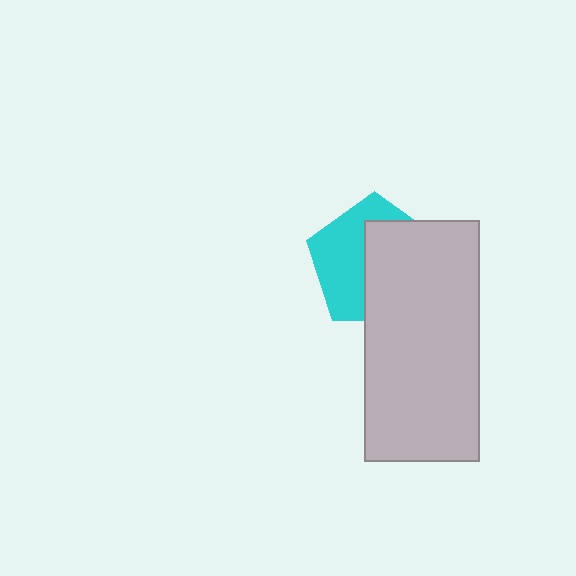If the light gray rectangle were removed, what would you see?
You would see the complete cyan pentagon.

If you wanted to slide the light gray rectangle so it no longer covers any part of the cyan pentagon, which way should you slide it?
Slide it right — that is the most direct way to separate the two shapes.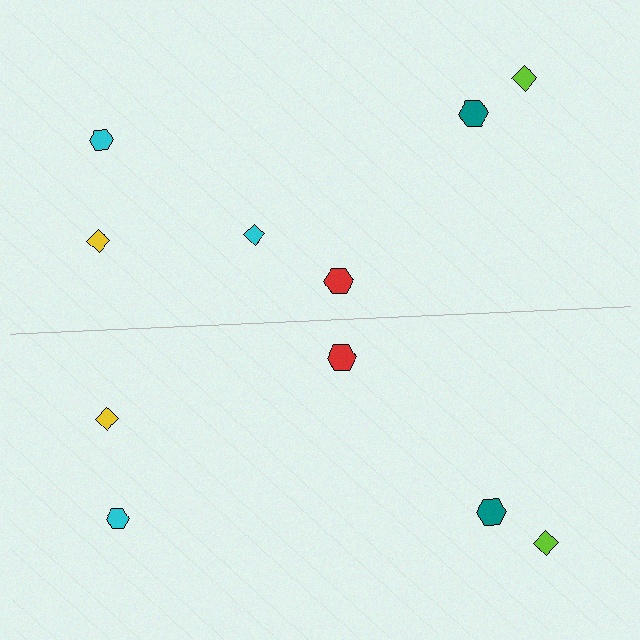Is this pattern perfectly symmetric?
No, the pattern is not perfectly symmetric. A cyan diamond is missing from the bottom side.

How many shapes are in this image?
There are 11 shapes in this image.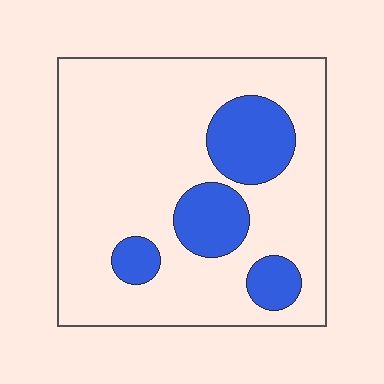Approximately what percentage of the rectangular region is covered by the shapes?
Approximately 20%.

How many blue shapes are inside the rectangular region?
4.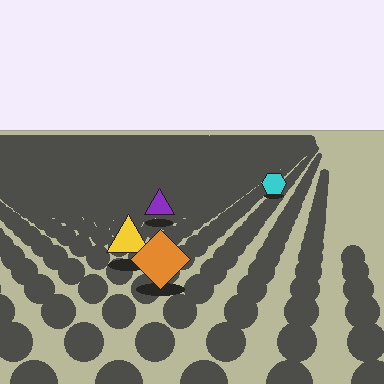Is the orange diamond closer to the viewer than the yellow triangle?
Yes. The orange diamond is closer — you can tell from the texture gradient: the ground texture is coarser near it.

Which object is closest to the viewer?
The orange diamond is closest. The texture marks near it are larger and more spread out.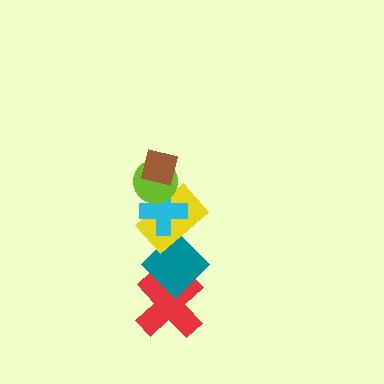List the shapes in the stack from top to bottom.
From top to bottom: the brown square, the lime circle, the cyan cross, the yellow rectangle, the teal diamond, the red cross.